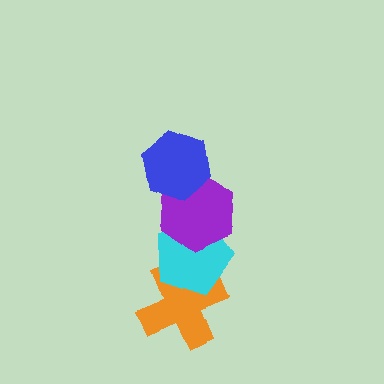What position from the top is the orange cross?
The orange cross is 4th from the top.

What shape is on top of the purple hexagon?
The blue hexagon is on top of the purple hexagon.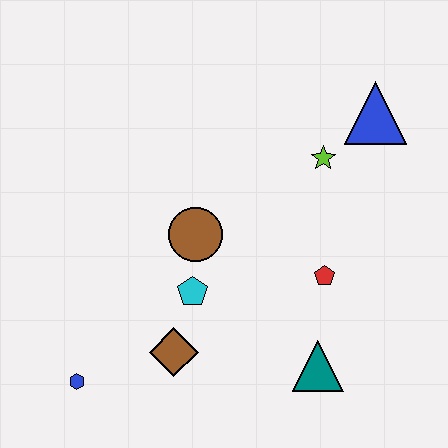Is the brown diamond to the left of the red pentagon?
Yes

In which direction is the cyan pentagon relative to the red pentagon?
The cyan pentagon is to the left of the red pentagon.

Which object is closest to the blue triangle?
The lime star is closest to the blue triangle.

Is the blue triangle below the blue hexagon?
No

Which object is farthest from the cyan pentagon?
The blue triangle is farthest from the cyan pentagon.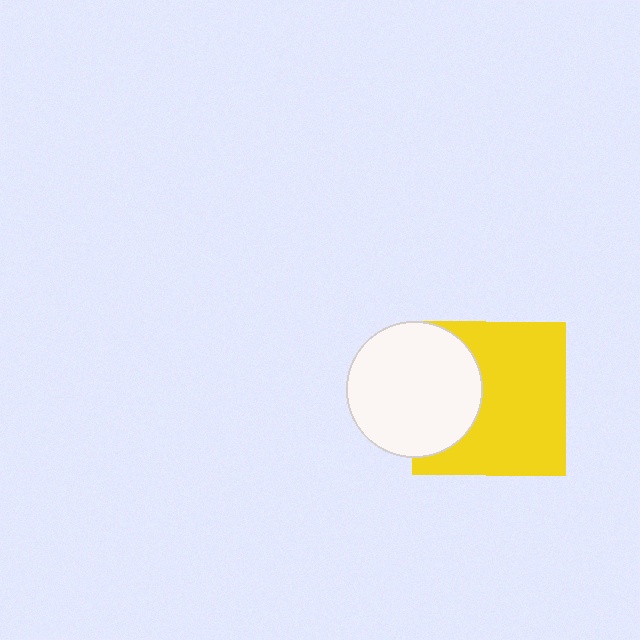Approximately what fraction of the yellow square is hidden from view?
Roughly 33% of the yellow square is hidden behind the white circle.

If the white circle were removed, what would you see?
You would see the complete yellow square.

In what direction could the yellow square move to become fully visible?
The yellow square could move right. That would shift it out from behind the white circle entirely.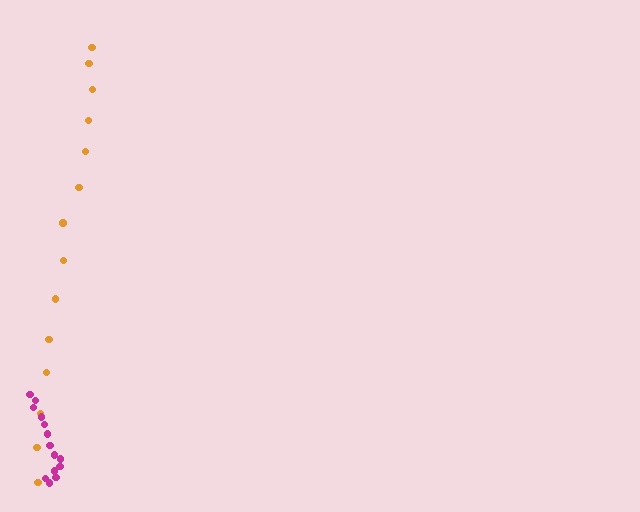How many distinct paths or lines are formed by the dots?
There are 2 distinct paths.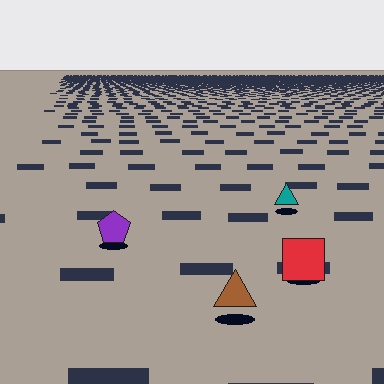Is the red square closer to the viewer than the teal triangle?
Yes. The red square is closer — you can tell from the texture gradient: the ground texture is coarser near it.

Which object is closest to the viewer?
The brown triangle is closest. The texture marks near it are larger and more spread out.